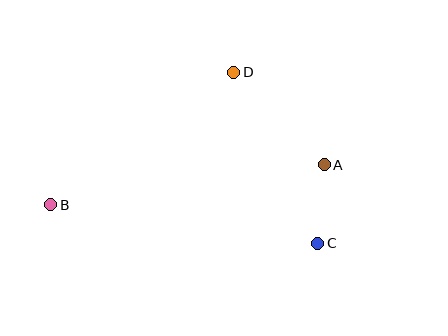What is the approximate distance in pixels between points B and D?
The distance between B and D is approximately 226 pixels.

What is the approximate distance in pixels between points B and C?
The distance between B and C is approximately 270 pixels.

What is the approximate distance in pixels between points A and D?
The distance between A and D is approximately 129 pixels.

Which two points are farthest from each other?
Points A and B are farthest from each other.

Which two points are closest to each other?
Points A and C are closest to each other.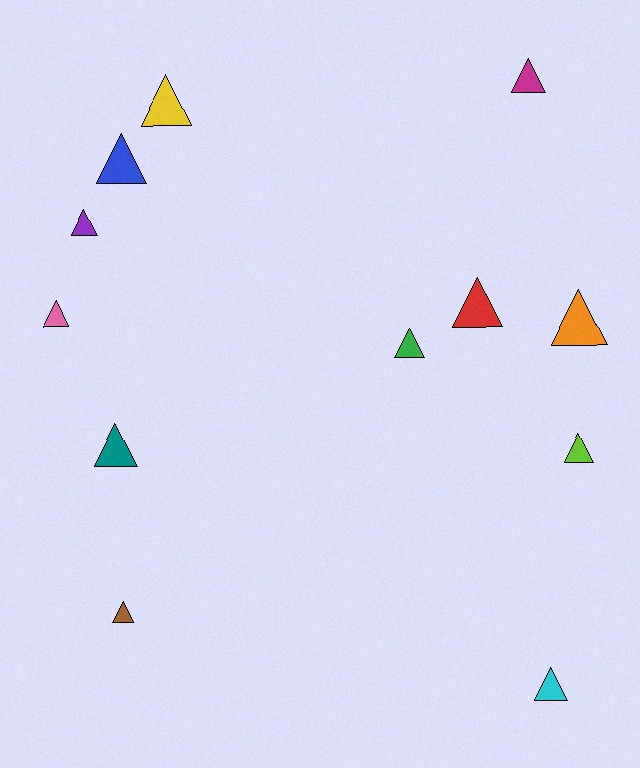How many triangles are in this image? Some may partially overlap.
There are 12 triangles.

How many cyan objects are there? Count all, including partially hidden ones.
There is 1 cyan object.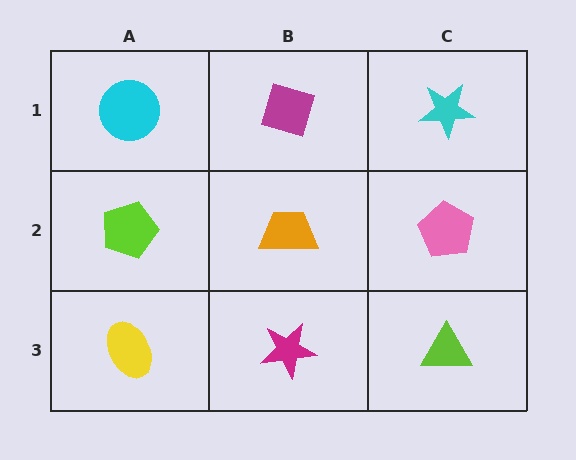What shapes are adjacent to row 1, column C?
A pink pentagon (row 2, column C), a magenta diamond (row 1, column B).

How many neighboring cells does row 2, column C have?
3.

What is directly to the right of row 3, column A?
A magenta star.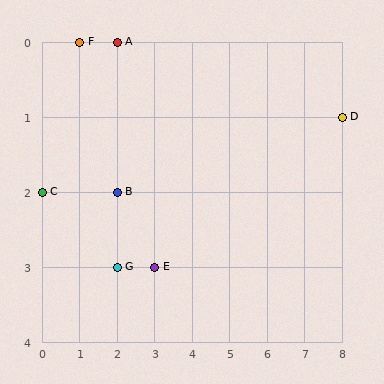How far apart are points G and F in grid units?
Points G and F are 1 column and 3 rows apart (about 3.2 grid units diagonally).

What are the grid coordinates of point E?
Point E is at grid coordinates (3, 3).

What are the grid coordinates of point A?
Point A is at grid coordinates (2, 0).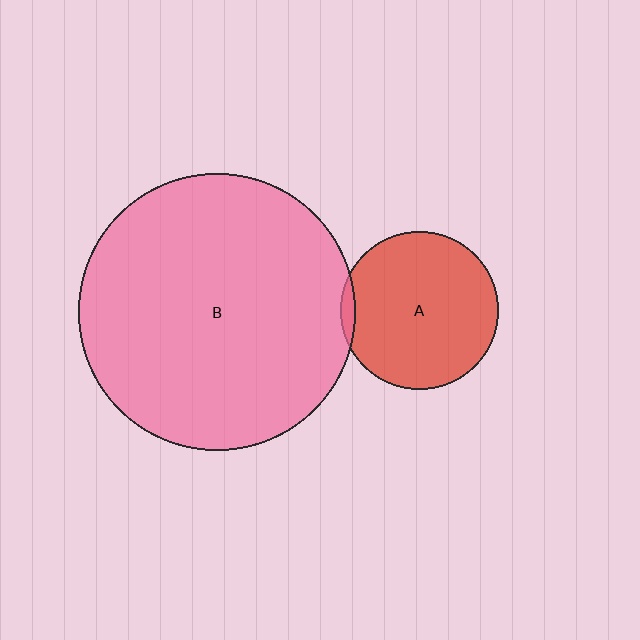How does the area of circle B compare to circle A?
Approximately 3.1 times.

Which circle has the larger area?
Circle B (pink).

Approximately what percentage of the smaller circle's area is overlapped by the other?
Approximately 5%.